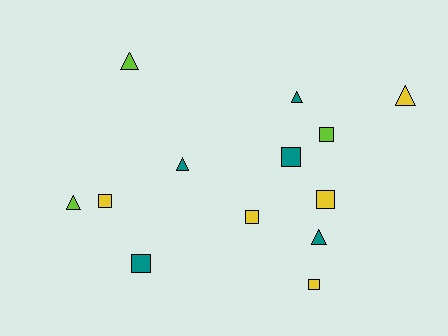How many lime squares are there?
There is 1 lime square.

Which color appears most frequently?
Yellow, with 5 objects.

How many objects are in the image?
There are 13 objects.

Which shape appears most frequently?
Square, with 7 objects.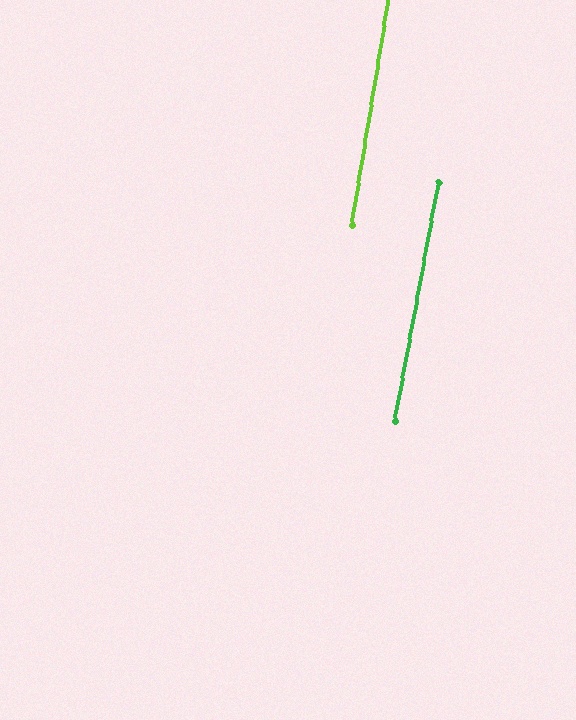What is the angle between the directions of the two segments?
Approximately 1 degree.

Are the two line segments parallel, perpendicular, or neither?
Parallel — their directions differ by only 1.1°.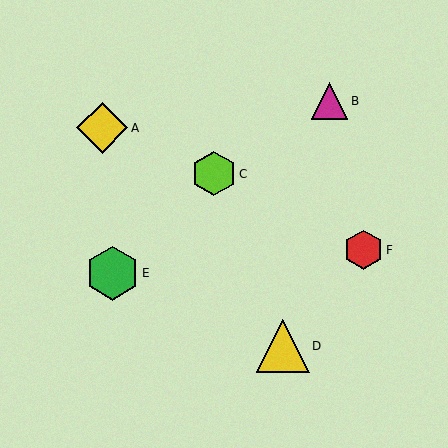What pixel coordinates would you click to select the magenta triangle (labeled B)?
Click at (329, 101) to select the magenta triangle B.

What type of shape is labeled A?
Shape A is a yellow diamond.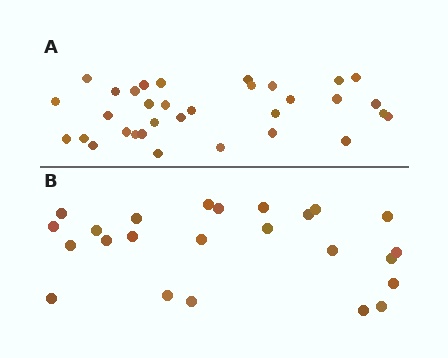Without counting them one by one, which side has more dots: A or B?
Region A (the top region) has more dots.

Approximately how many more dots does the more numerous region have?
Region A has roughly 8 or so more dots than region B.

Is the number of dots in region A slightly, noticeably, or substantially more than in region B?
Region A has noticeably more, but not dramatically so. The ratio is roughly 1.4 to 1.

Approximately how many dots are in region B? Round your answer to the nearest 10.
About 20 dots. (The exact count is 24, which rounds to 20.)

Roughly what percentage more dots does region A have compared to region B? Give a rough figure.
About 40% more.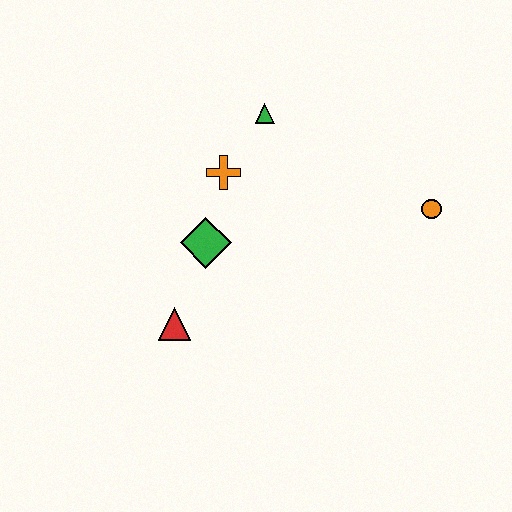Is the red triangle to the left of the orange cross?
Yes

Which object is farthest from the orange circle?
The red triangle is farthest from the orange circle.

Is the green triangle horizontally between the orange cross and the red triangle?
No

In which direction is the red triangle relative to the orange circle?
The red triangle is to the left of the orange circle.